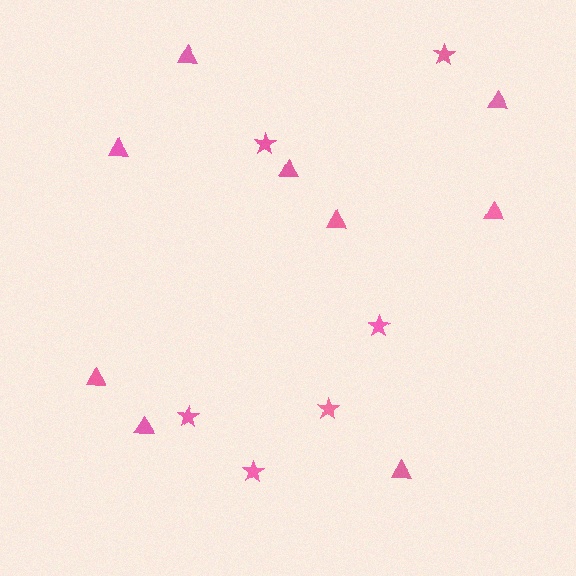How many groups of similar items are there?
There are 2 groups: one group of stars (6) and one group of triangles (9).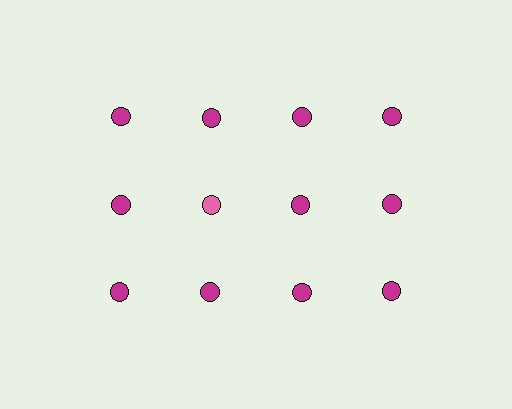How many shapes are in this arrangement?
There are 12 shapes arranged in a grid pattern.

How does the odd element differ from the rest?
It has a different color: pink instead of magenta.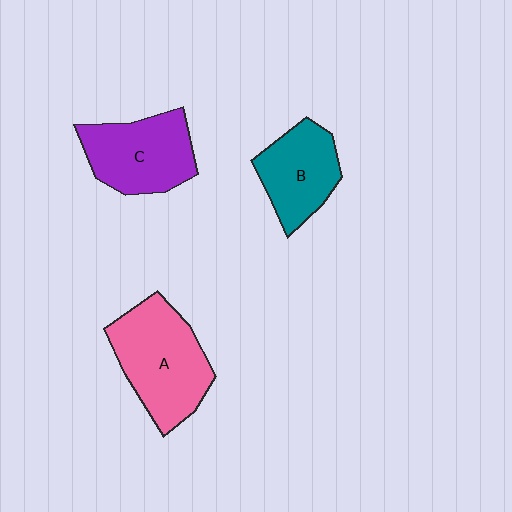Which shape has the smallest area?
Shape B (teal).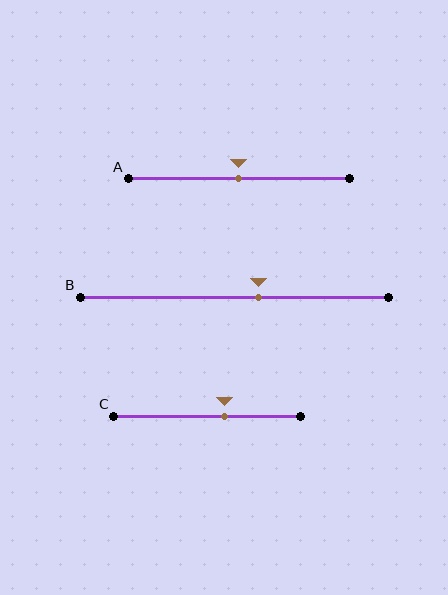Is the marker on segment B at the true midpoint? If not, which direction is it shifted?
No, the marker on segment B is shifted to the right by about 8% of the segment length.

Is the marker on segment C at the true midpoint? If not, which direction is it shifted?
No, the marker on segment C is shifted to the right by about 10% of the segment length.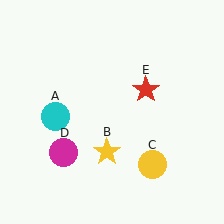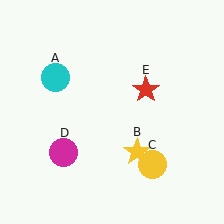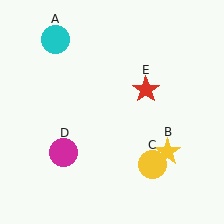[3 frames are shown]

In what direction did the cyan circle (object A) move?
The cyan circle (object A) moved up.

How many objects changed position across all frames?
2 objects changed position: cyan circle (object A), yellow star (object B).